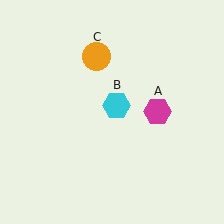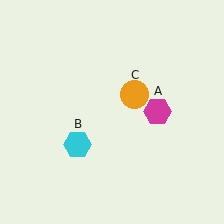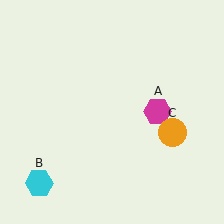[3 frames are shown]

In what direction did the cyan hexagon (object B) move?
The cyan hexagon (object B) moved down and to the left.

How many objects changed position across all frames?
2 objects changed position: cyan hexagon (object B), orange circle (object C).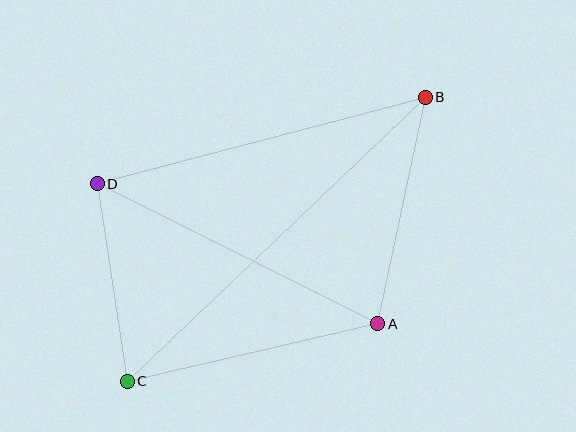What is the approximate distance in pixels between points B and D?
The distance between B and D is approximately 339 pixels.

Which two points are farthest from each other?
Points B and C are farthest from each other.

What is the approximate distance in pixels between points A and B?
The distance between A and B is approximately 231 pixels.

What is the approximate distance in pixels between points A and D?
The distance between A and D is approximately 313 pixels.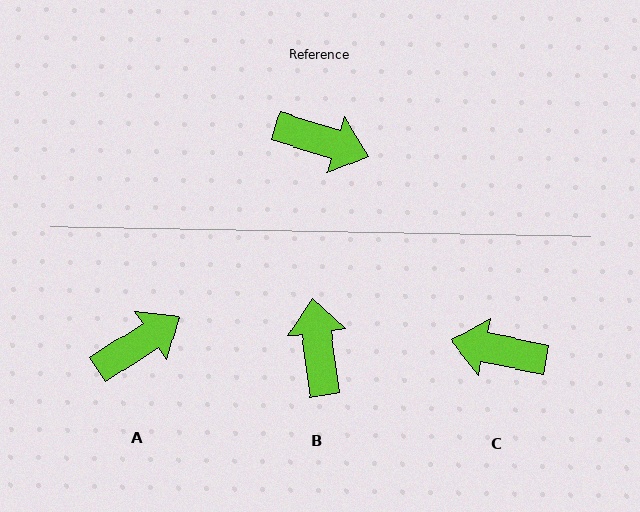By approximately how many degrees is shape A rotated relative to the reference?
Approximately 51 degrees counter-clockwise.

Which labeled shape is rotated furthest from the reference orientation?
C, about 173 degrees away.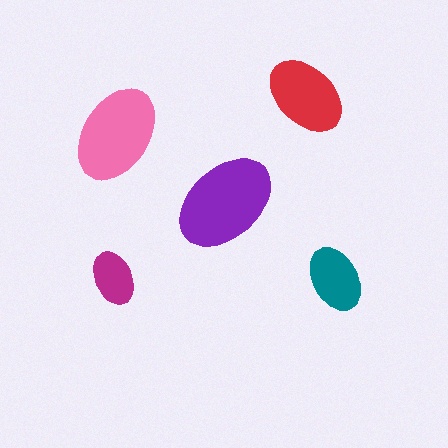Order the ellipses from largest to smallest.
the purple one, the pink one, the red one, the teal one, the magenta one.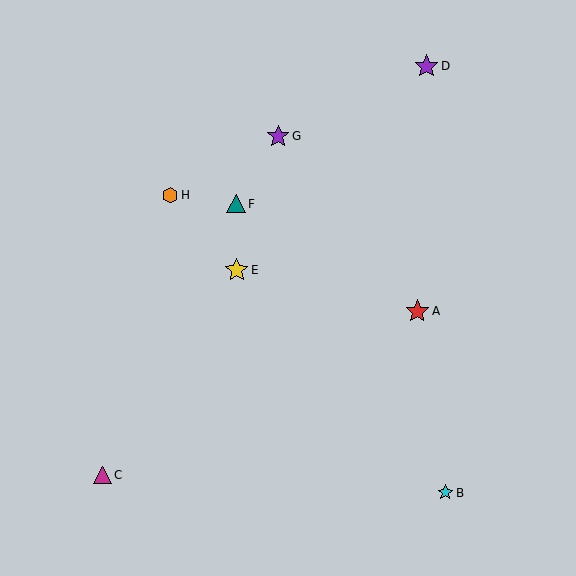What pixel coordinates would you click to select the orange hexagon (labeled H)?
Click at (170, 195) to select the orange hexagon H.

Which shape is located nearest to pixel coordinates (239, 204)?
The teal triangle (labeled F) at (236, 204) is nearest to that location.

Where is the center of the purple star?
The center of the purple star is at (426, 66).